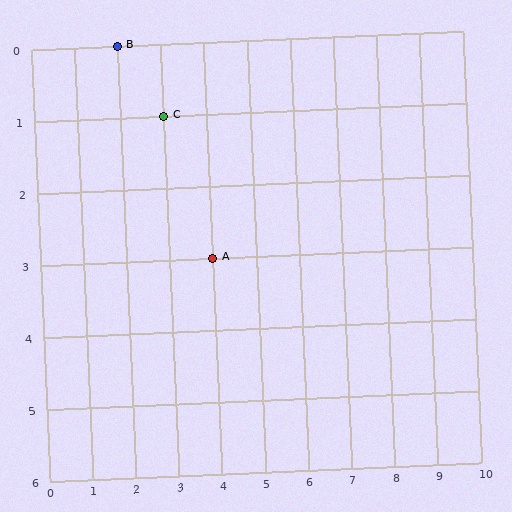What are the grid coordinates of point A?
Point A is at grid coordinates (4, 3).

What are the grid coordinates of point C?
Point C is at grid coordinates (3, 1).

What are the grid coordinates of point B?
Point B is at grid coordinates (2, 0).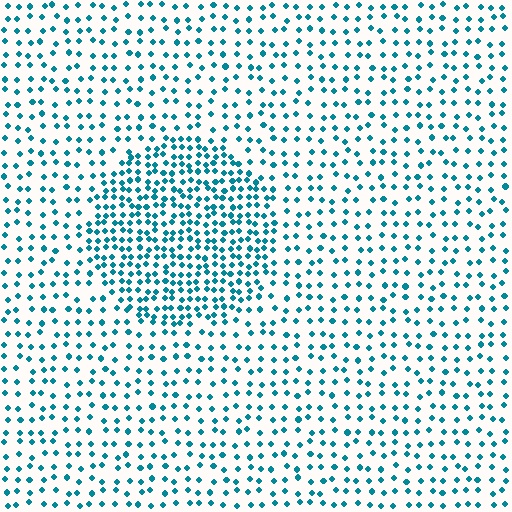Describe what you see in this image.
The image contains small teal elements arranged at two different densities. A circle-shaped region is visible where the elements are more densely packed than the surrounding area.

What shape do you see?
I see a circle.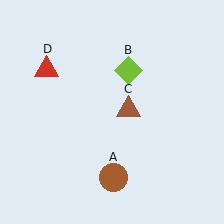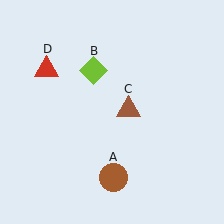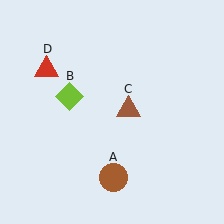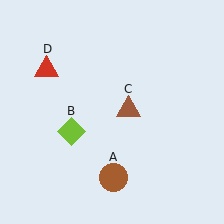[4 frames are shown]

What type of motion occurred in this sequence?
The lime diamond (object B) rotated counterclockwise around the center of the scene.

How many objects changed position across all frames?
1 object changed position: lime diamond (object B).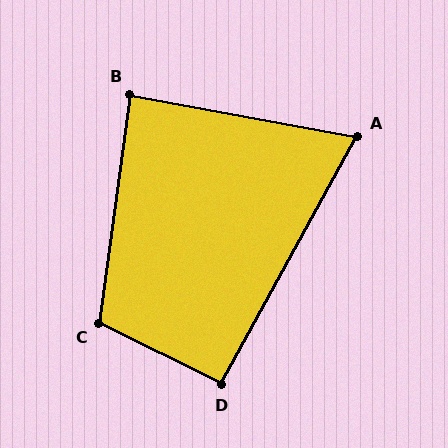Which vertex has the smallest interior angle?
A, at approximately 71 degrees.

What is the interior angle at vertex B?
Approximately 87 degrees (approximately right).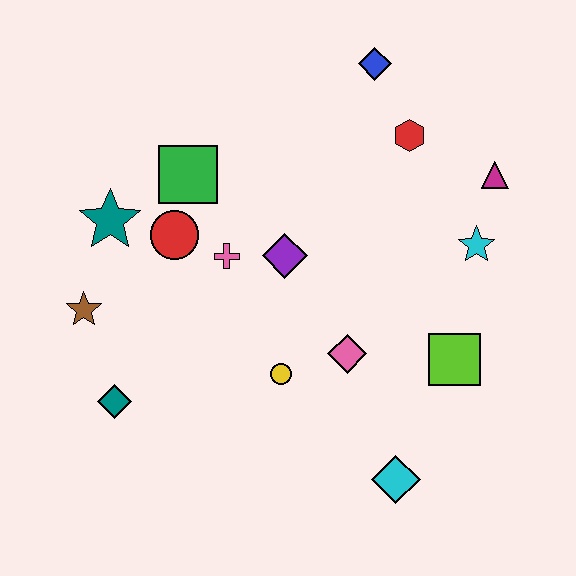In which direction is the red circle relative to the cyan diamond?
The red circle is above the cyan diamond.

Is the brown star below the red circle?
Yes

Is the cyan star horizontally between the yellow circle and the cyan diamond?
No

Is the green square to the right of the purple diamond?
No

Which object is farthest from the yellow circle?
The blue diamond is farthest from the yellow circle.